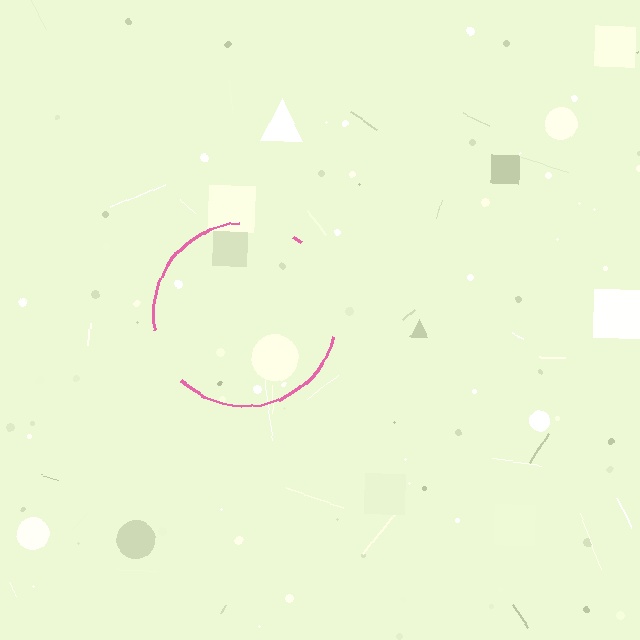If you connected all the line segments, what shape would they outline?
They would outline a circle.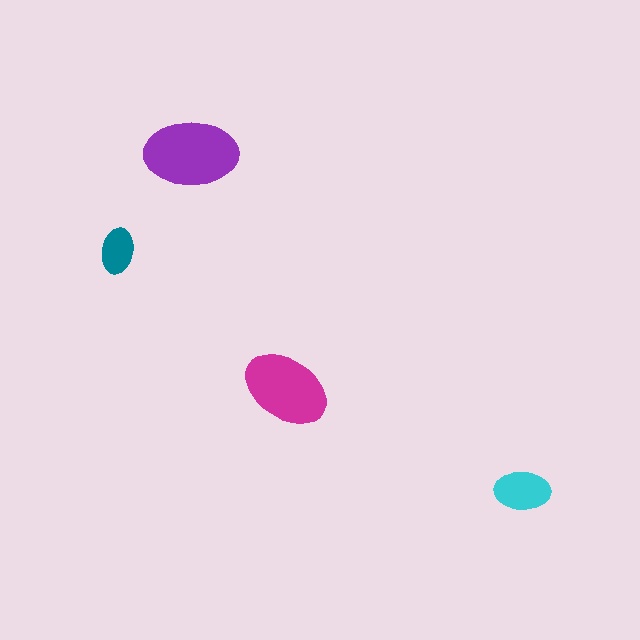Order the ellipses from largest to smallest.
the purple one, the magenta one, the cyan one, the teal one.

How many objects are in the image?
There are 4 objects in the image.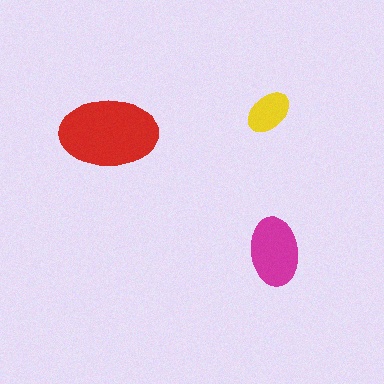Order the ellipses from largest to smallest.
the red one, the magenta one, the yellow one.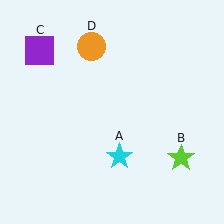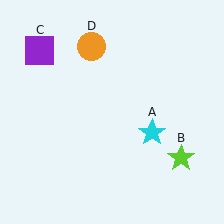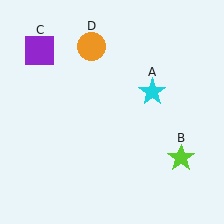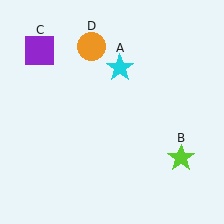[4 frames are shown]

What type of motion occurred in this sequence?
The cyan star (object A) rotated counterclockwise around the center of the scene.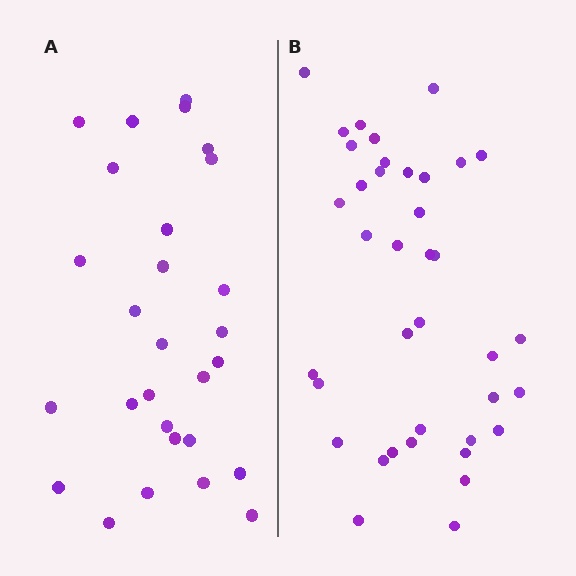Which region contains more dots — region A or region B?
Region B (the right region) has more dots.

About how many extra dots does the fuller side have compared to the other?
Region B has roughly 10 or so more dots than region A.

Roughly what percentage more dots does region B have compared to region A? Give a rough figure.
About 35% more.